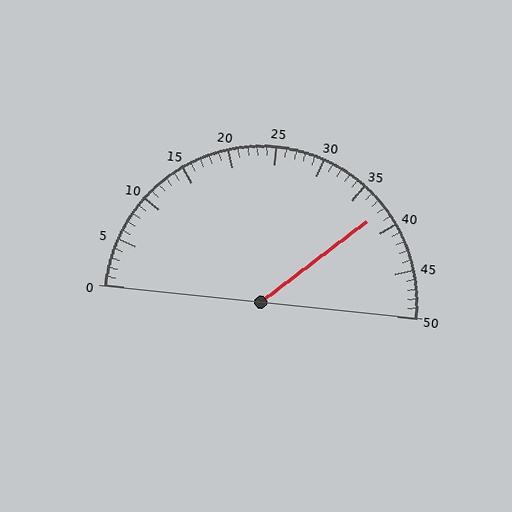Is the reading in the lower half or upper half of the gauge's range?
The reading is in the upper half of the range (0 to 50).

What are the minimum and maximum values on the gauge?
The gauge ranges from 0 to 50.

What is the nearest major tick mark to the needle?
The nearest major tick mark is 40.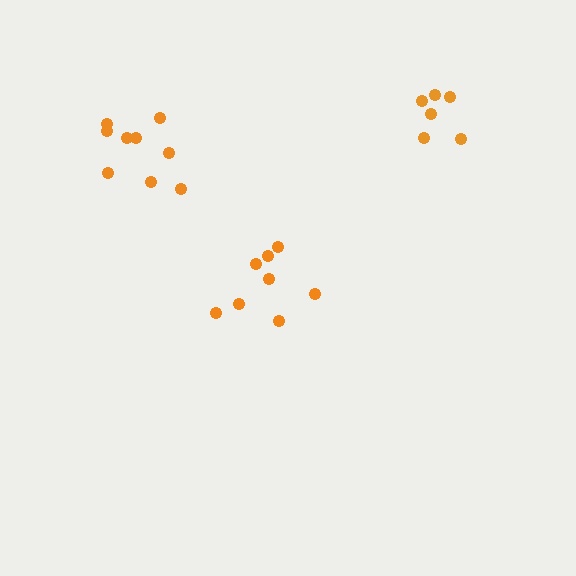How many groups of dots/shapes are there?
There are 3 groups.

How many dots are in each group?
Group 1: 9 dots, Group 2: 6 dots, Group 3: 8 dots (23 total).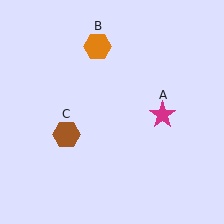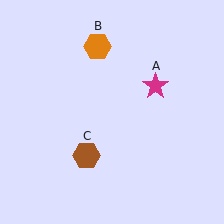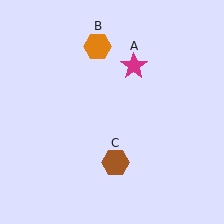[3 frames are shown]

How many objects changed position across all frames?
2 objects changed position: magenta star (object A), brown hexagon (object C).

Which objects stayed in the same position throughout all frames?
Orange hexagon (object B) remained stationary.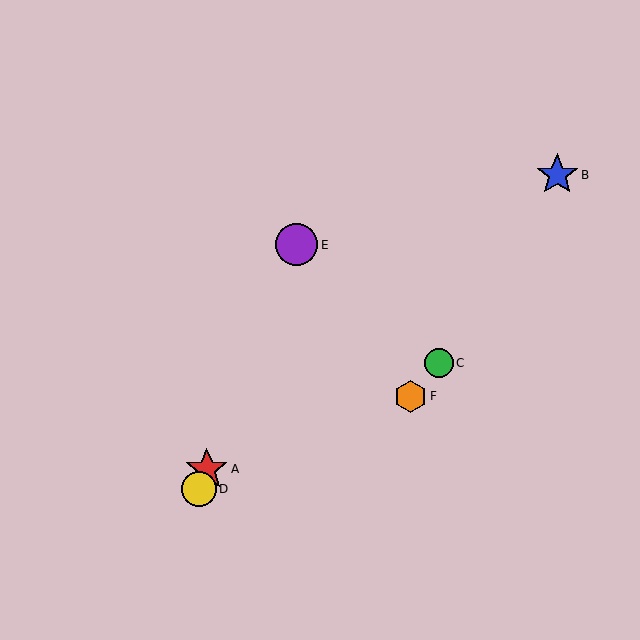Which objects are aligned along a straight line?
Objects A, D, E are aligned along a straight line.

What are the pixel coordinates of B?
Object B is at (557, 175).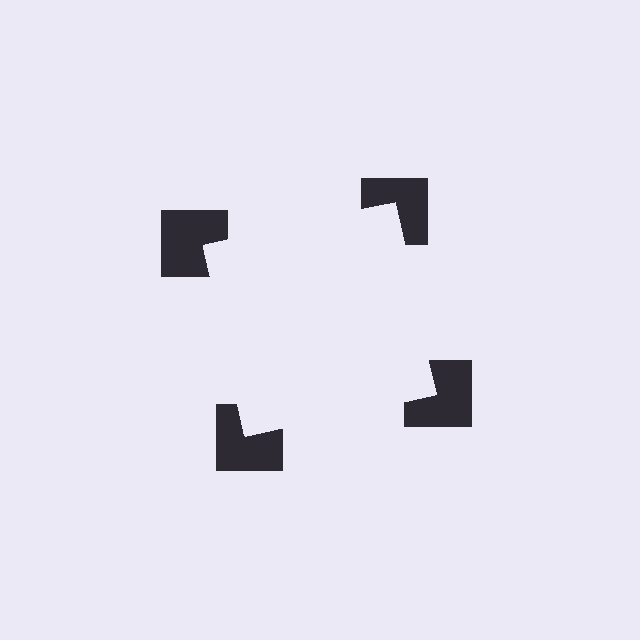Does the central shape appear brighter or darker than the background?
It typically appears slightly brighter than the background, even though no actual brightness change is drawn.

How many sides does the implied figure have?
4 sides.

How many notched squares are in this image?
There are 4 — one at each vertex of the illusory square.